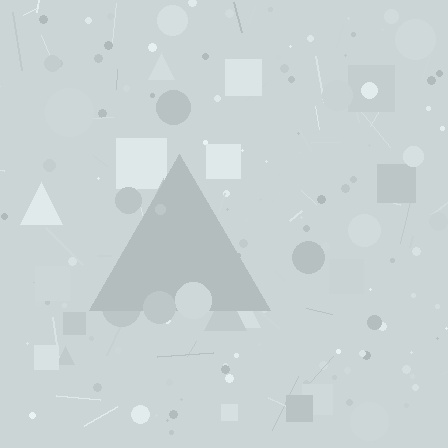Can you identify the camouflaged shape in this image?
The camouflaged shape is a triangle.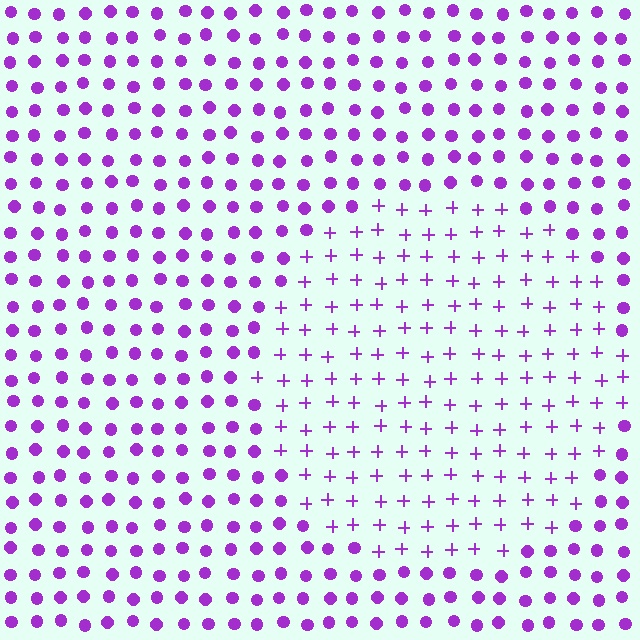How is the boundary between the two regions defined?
The boundary is defined by a change in element shape: plus signs inside vs. circles outside. All elements share the same color and spacing.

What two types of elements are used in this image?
The image uses plus signs inside the circle region and circles outside it.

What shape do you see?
I see a circle.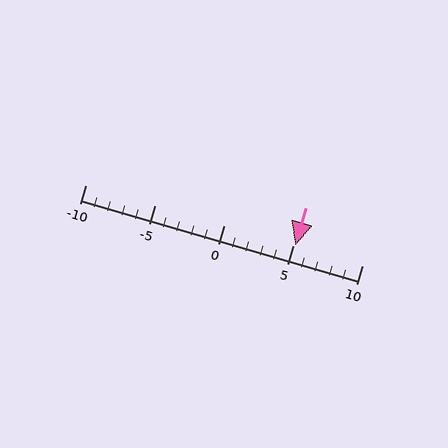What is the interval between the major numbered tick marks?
The major tick marks are spaced 5 units apart.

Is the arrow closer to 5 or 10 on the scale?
The arrow is closer to 5.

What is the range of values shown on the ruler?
The ruler shows values from -10 to 10.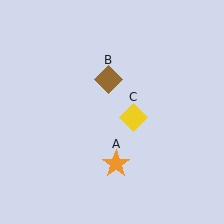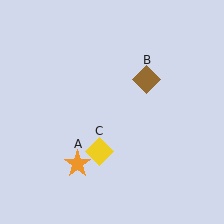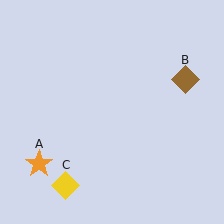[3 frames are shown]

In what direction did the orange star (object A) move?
The orange star (object A) moved left.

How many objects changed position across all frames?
3 objects changed position: orange star (object A), brown diamond (object B), yellow diamond (object C).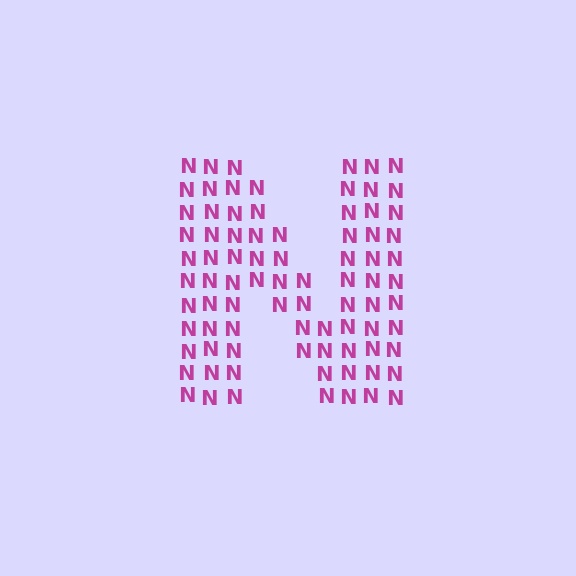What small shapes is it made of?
It is made of small letter N's.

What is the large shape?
The large shape is the letter N.